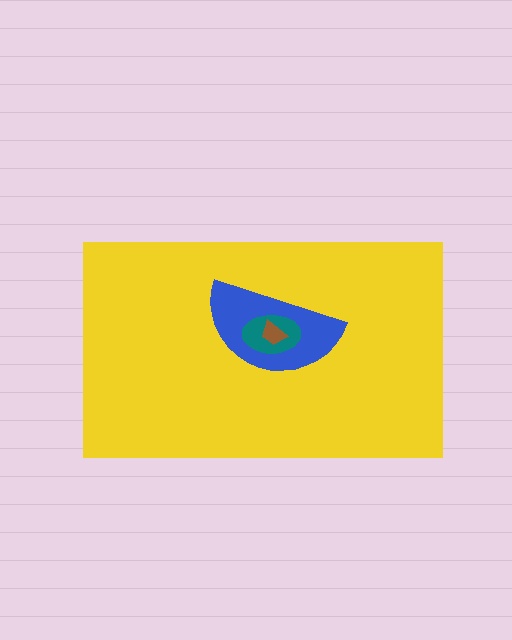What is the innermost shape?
The brown trapezoid.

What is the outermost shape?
The yellow rectangle.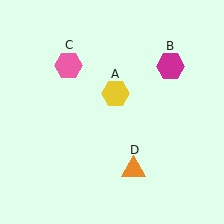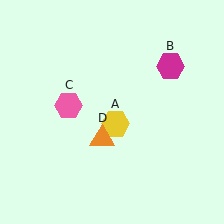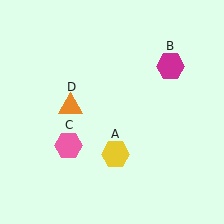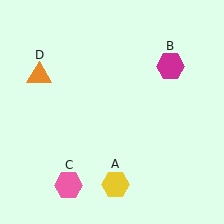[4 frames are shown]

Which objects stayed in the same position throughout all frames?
Magenta hexagon (object B) remained stationary.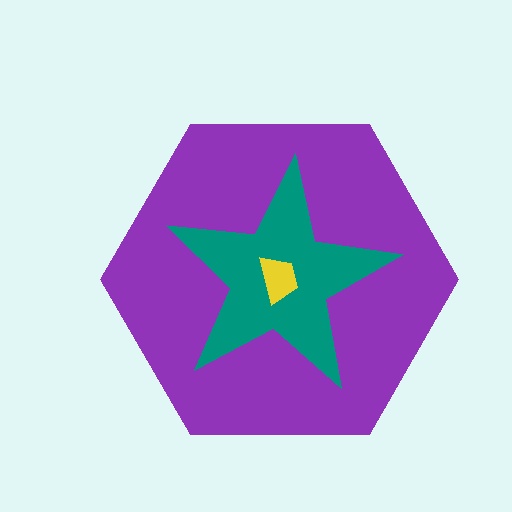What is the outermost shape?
The purple hexagon.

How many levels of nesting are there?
3.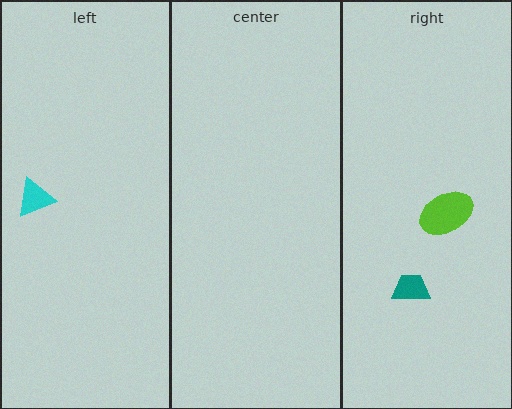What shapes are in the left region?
The cyan triangle.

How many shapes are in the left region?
1.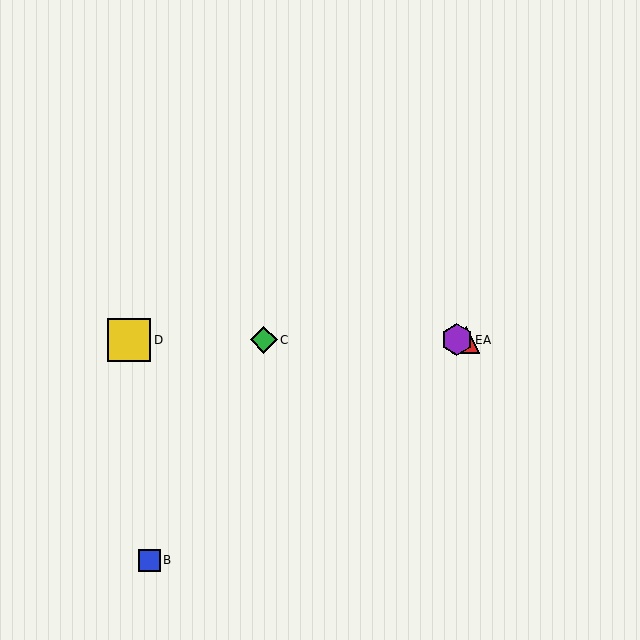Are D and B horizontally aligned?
No, D is at y≈340 and B is at y≈560.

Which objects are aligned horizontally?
Objects A, C, D, E are aligned horizontally.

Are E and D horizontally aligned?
Yes, both are at y≈340.